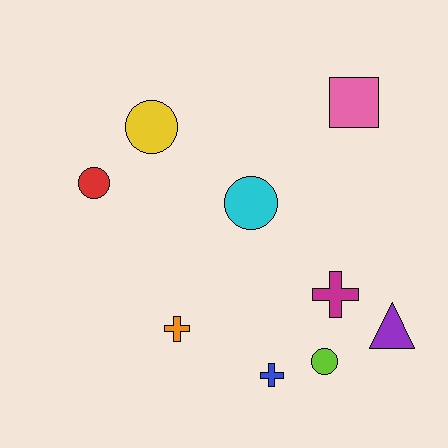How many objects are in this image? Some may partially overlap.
There are 9 objects.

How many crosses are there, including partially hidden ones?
There are 3 crosses.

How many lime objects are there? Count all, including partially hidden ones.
There is 1 lime object.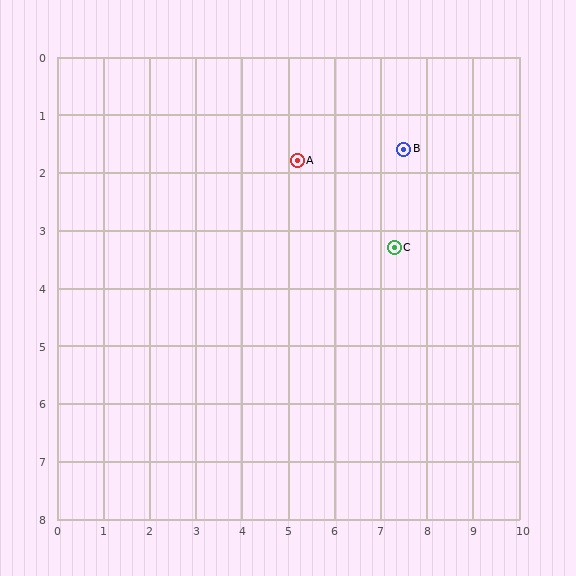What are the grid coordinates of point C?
Point C is at approximately (7.3, 3.3).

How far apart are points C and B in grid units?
Points C and B are about 1.7 grid units apart.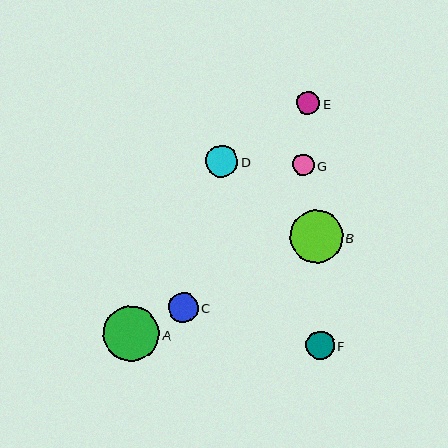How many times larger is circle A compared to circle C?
Circle A is approximately 1.9 times the size of circle C.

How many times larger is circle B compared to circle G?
Circle B is approximately 2.4 times the size of circle G.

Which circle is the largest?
Circle A is the largest with a size of approximately 56 pixels.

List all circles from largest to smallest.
From largest to smallest: A, B, D, C, F, E, G.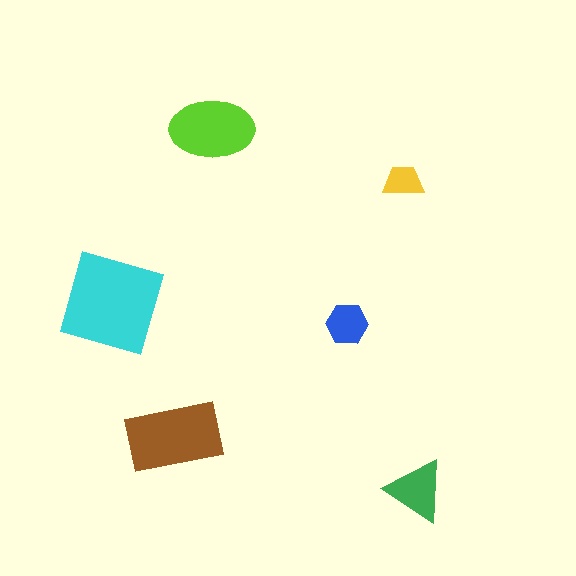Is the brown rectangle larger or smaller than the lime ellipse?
Larger.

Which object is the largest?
The cyan diamond.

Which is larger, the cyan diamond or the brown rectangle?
The cyan diamond.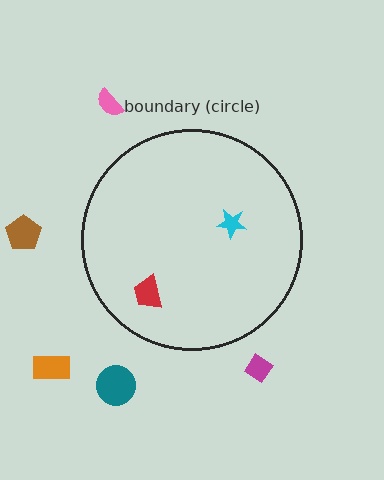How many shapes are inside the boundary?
2 inside, 5 outside.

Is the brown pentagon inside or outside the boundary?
Outside.